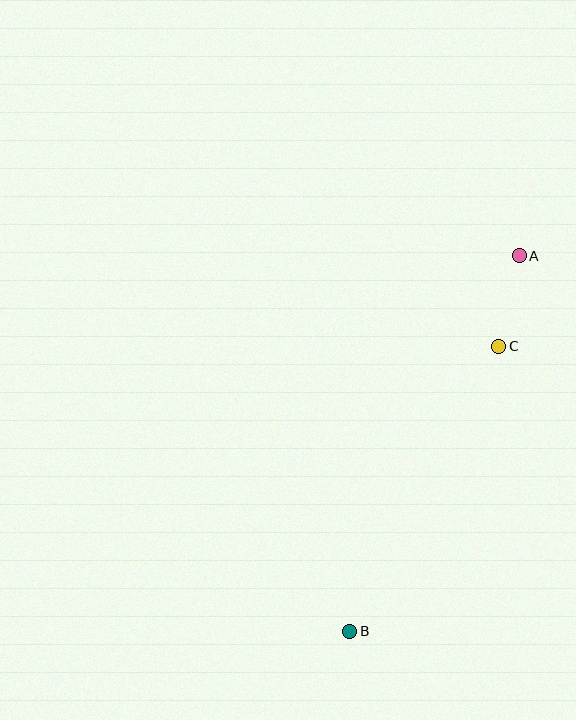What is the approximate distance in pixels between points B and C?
The distance between B and C is approximately 321 pixels.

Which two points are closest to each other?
Points A and C are closest to each other.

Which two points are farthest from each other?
Points A and B are farthest from each other.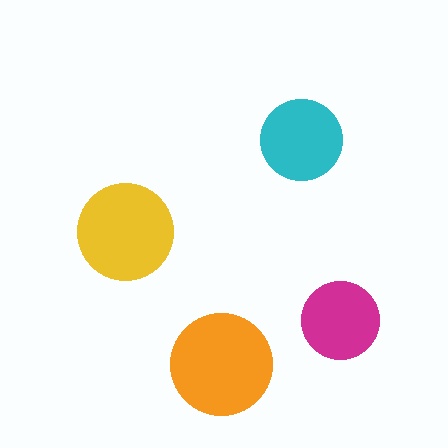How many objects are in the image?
There are 4 objects in the image.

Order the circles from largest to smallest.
the orange one, the yellow one, the cyan one, the magenta one.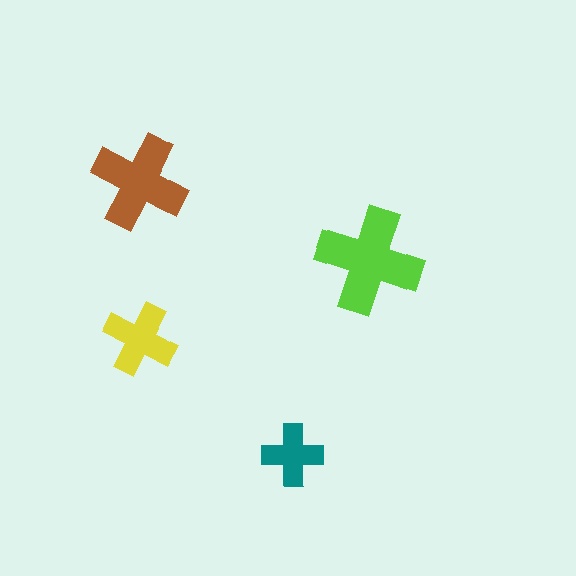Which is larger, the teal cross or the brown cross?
The brown one.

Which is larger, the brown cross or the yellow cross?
The brown one.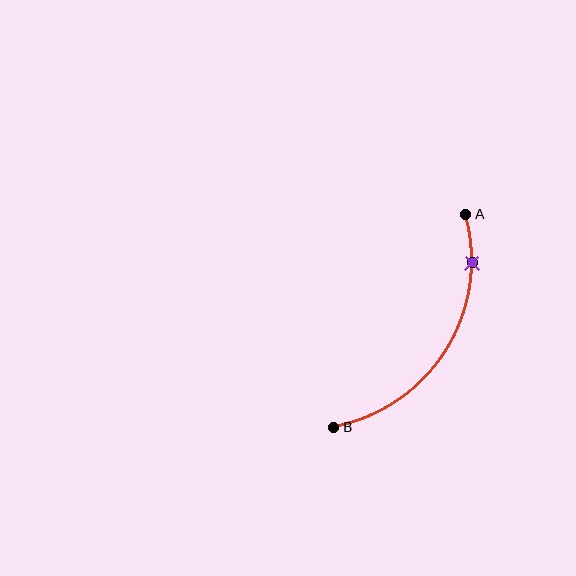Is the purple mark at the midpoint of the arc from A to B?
No. The purple mark lies on the arc but is closer to endpoint A. The arc midpoint would be at the point on the curve equidistant along the arc from both A and B.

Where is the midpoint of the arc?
The arc midpoint is the point on the curve farthest from the straight line joining A and B. It sits to the right of that line.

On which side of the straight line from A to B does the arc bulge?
The arc bulges to the right of the straight line connecting A and B.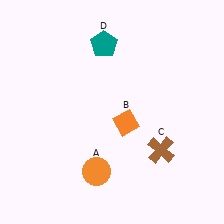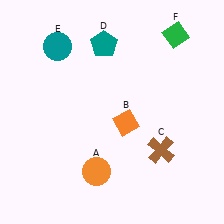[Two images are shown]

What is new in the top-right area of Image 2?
A green diamond (F) was added in the top-right area of Image 2.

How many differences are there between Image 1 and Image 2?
There are 2 differences between the two images.